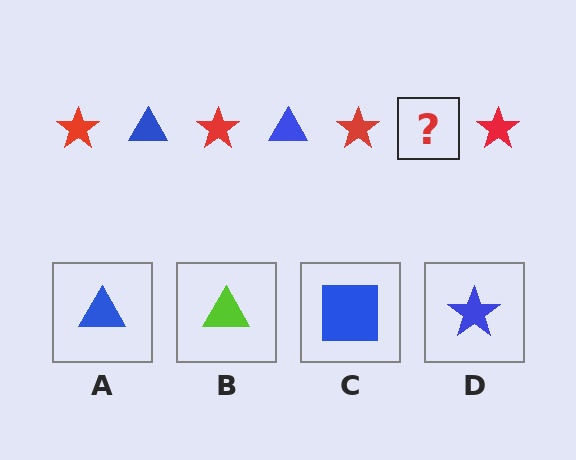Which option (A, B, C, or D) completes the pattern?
A.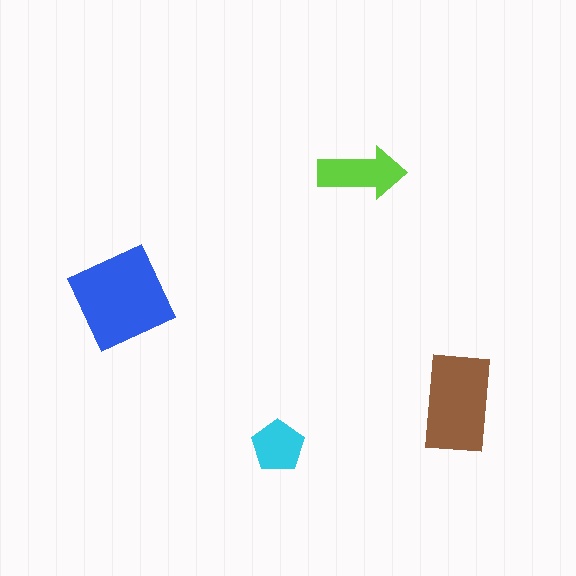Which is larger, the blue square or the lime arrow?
The blue square.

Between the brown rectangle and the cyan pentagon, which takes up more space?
The brown rectangle.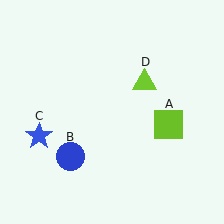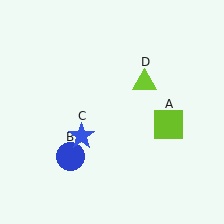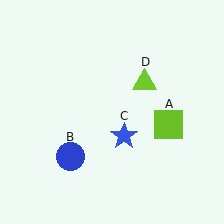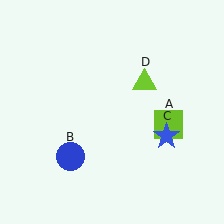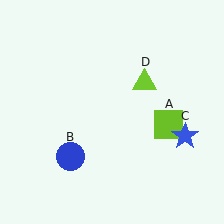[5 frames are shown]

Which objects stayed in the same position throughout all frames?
Lime square (object A) and blue circle (object B) and lime triangle (object D) remained stationary.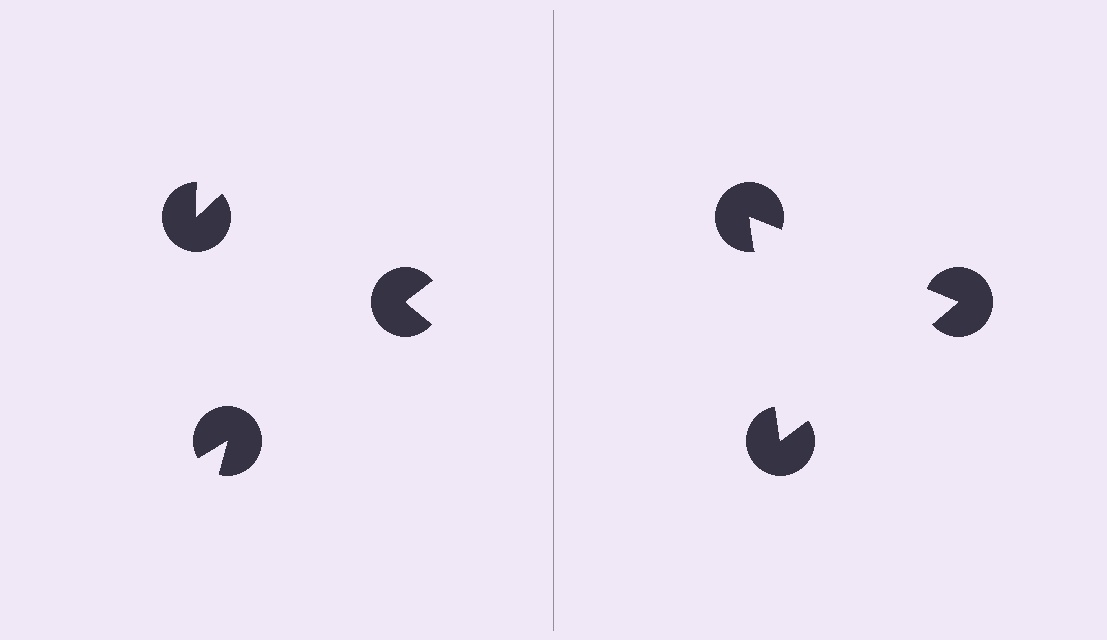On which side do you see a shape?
An illusory triangle appears on the right side. On the left side the wedge cuts are rotated, so no coherent shape forms.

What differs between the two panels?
The pac-man discs are positioned identically on both sides; only the wedge orientations differ. On the right they align to a triangle; on the left they are misaligned.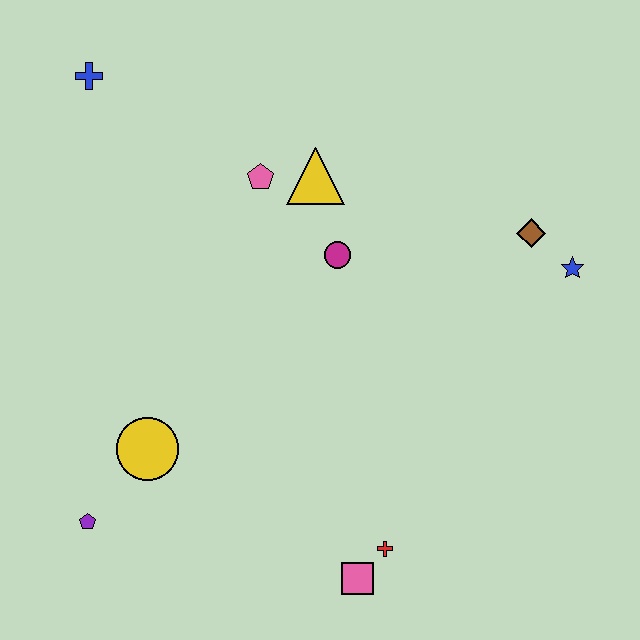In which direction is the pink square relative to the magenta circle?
The pink square is below the magenta circle.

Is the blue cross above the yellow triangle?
Yes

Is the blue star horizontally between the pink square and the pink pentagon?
No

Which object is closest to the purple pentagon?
The yellow circle is closest to the purple pentagon.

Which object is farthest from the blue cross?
The pink square is farthest from the blue cross.